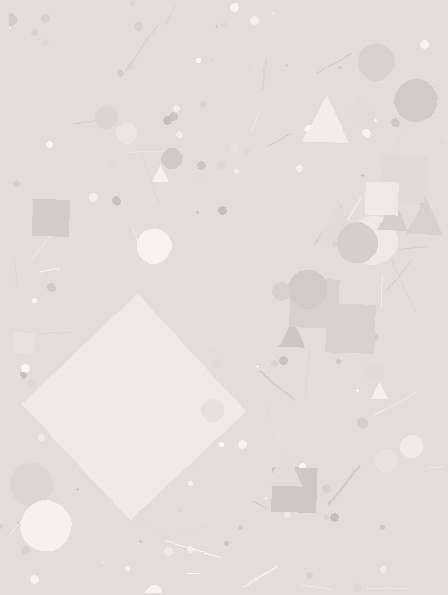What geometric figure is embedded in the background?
A diamond is embedded in the background.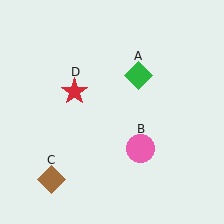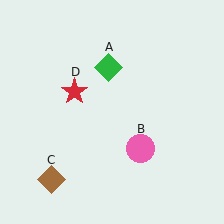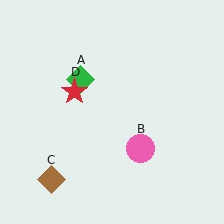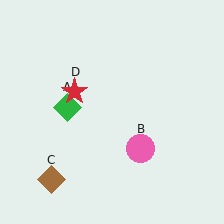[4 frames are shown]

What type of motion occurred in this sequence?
The green diamond (object A) rotated counterclockwise around the center of the scene.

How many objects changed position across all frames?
1 object changed position: green diamond (object A).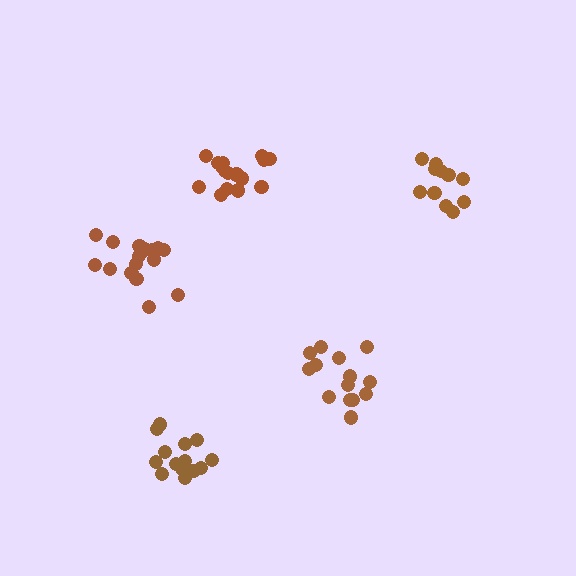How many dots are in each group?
Group 1: 14 dots, Group 2: 17 dots, Group 3: 16 dots, Group 4: 14 dots, Group 5: 12 dots (73 total).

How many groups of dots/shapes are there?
There are 5 groups.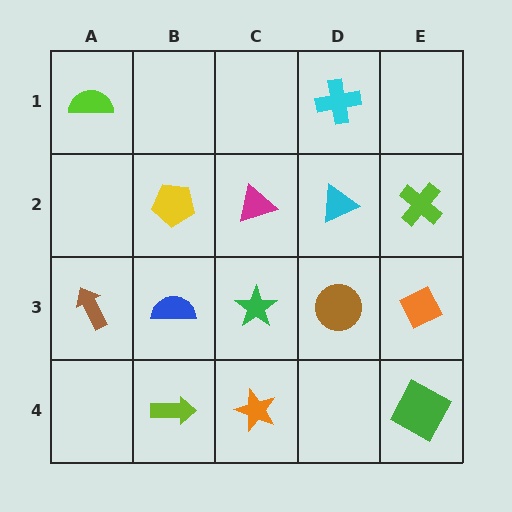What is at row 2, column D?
A cyan triangle.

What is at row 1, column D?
A cyan cross.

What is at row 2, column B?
A yellow pentagon.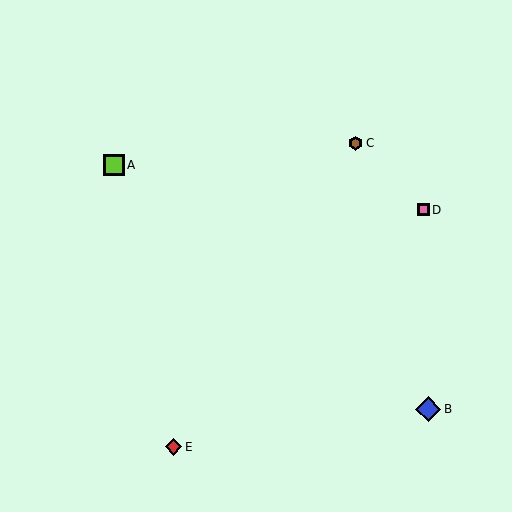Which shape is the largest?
The blue diamond (labeled B) is the largest.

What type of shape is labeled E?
Shape E is a red diamond.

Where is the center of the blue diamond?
The center of the blue diamond is at (428, 409).